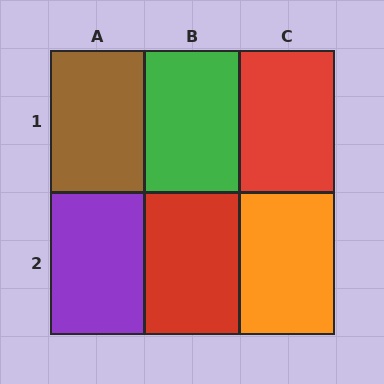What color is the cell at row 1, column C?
Red.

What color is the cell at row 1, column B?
Green.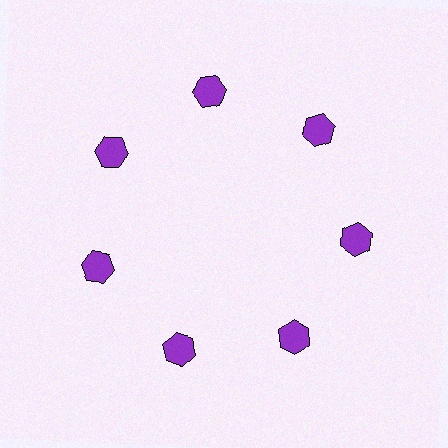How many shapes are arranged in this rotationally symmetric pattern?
There are 7 shapes, arranged in 7 groups of 1.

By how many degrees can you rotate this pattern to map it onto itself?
The pattern maps onto itself every 51 degrees of rotation.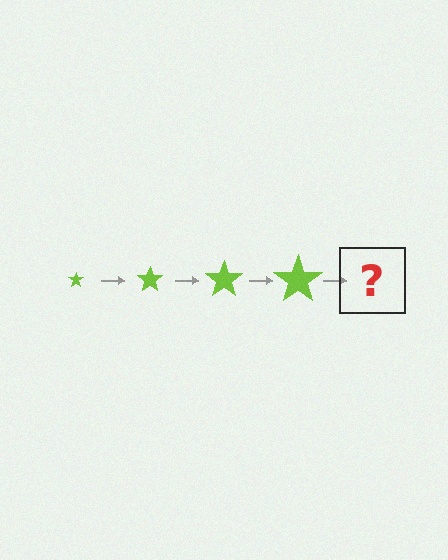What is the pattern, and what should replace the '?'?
The pattern is that the star gets progressively larger each step. The '?' should be a lime star, larger than the previous one.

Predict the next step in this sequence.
The next step is a lime star, larger than the previous one.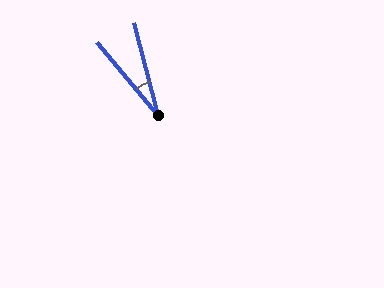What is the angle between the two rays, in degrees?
Approximately 26 degrees.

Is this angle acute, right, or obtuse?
It is acute.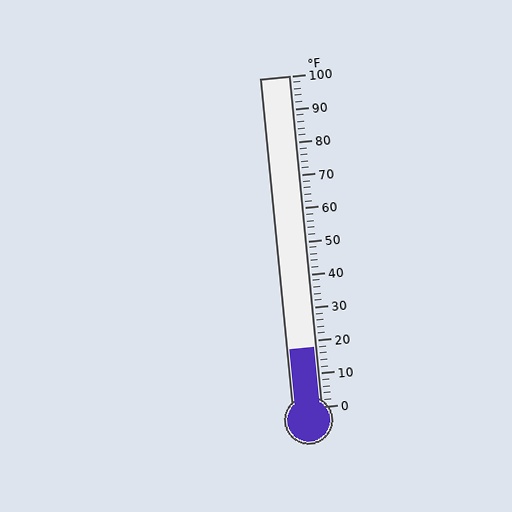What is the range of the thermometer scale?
The thermometer scale ranges from 0°F to 100°F.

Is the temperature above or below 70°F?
The temperature is below 70°F.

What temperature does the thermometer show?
The thermometer shows approximately 18°F.